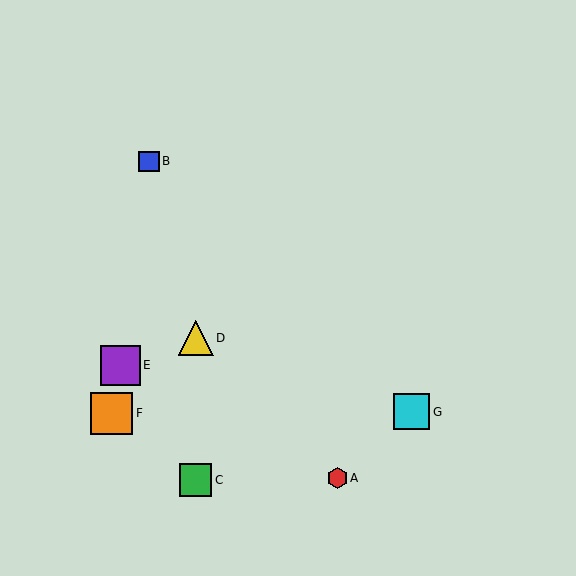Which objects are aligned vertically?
Objects C, D are aligned vertically.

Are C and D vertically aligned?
Yes, both are at x≈196.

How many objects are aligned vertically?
2 objects (C, D) are aligned vertically.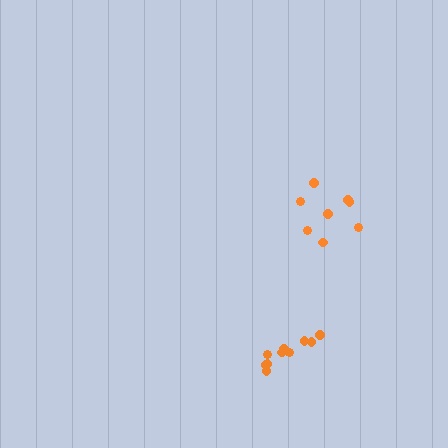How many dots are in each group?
Group 1: 8 dots, Group 2: 10 dots (18 total).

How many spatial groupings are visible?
There are 2 spatial groupings.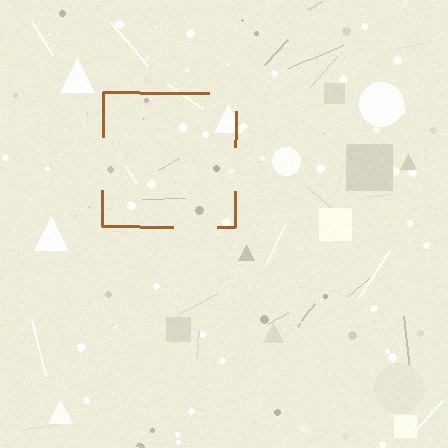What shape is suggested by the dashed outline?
The dashed outline suggests a square.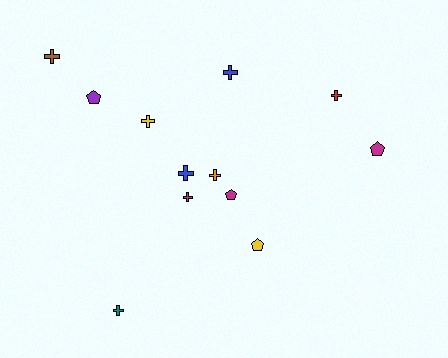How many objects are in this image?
There are 12 objects.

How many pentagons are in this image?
There are 4 pentagons.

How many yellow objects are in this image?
There are 2 yellow objects.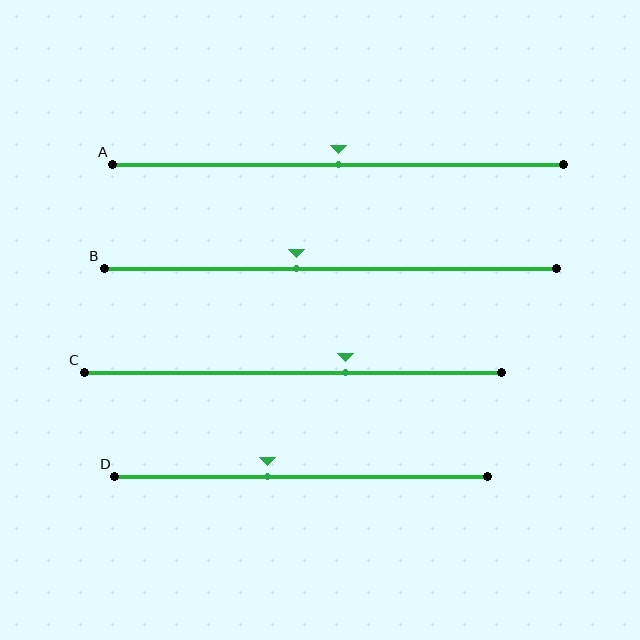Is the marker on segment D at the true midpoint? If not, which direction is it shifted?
No, the marker on segment D is shifted to the left by about 9% of the segment length.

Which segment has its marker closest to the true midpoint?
Segment A has its marker closest to the true midpoint.